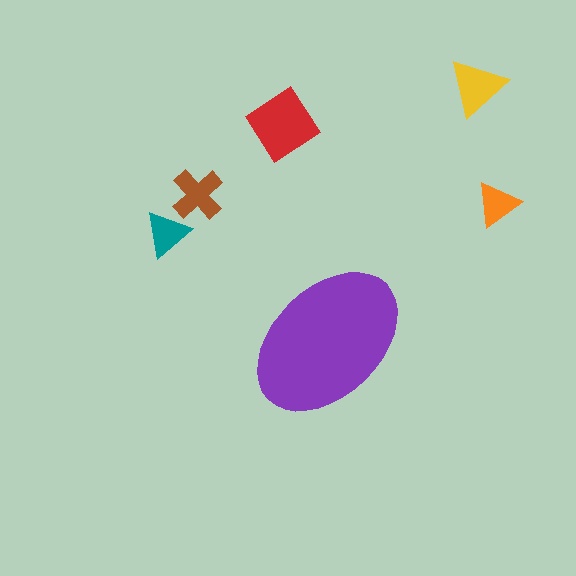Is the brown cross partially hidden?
No, the brown cross is fully visible.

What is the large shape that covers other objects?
A purple ellipse.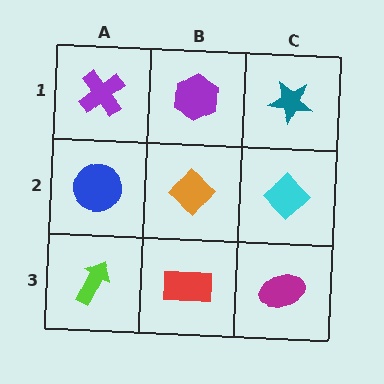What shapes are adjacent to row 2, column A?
A purple cross (row 1, column A), a lime arrow (row 3, column A), an orange diamond (row 2, column B).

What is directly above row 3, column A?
A blue circle.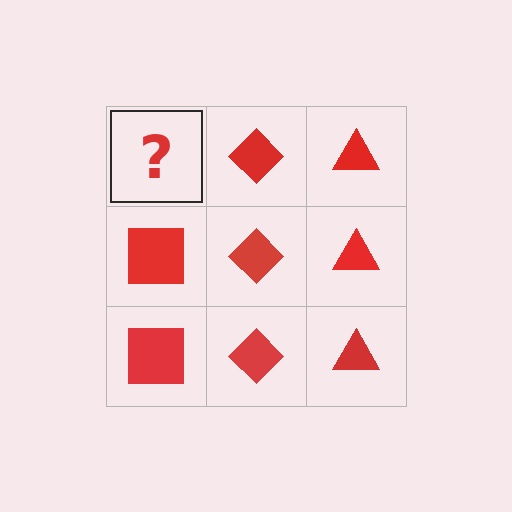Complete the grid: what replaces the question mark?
The question mark should be replaced with a red square.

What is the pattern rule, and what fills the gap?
The rule is that each column has a consistent shape. The gap should be filled with a red square.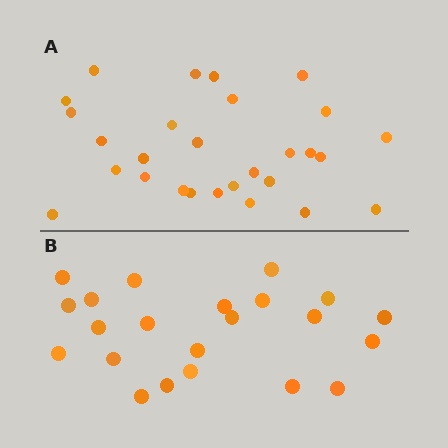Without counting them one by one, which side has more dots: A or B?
Region A (the top region) has more dots.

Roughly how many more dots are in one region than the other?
Region A has about 6 more dots than region B.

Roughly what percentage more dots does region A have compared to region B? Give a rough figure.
About 25% more.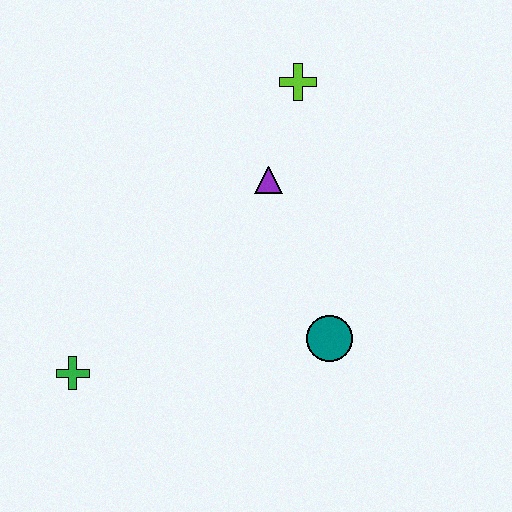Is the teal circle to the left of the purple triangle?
No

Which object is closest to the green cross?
The teal circle is closest to the green cross.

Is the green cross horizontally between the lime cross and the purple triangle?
No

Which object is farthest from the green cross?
The lime cross is farthest from the green cross.